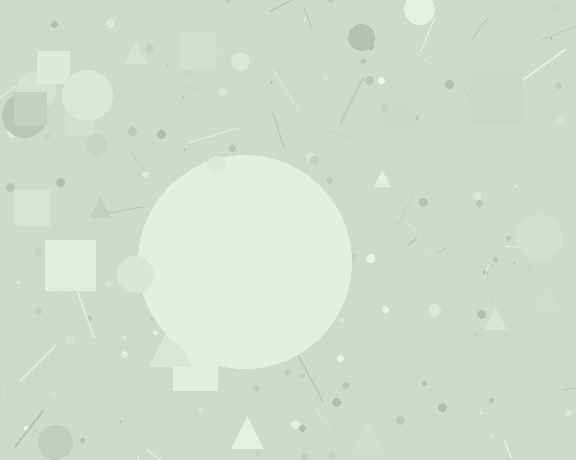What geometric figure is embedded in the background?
A circle is embedded in the background.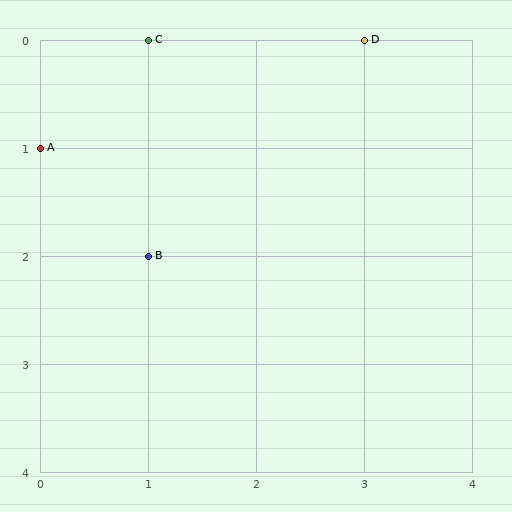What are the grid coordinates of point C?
Point C is at grid coordinates (1, 0).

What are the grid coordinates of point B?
Point B is at grid coordinates (1, 2).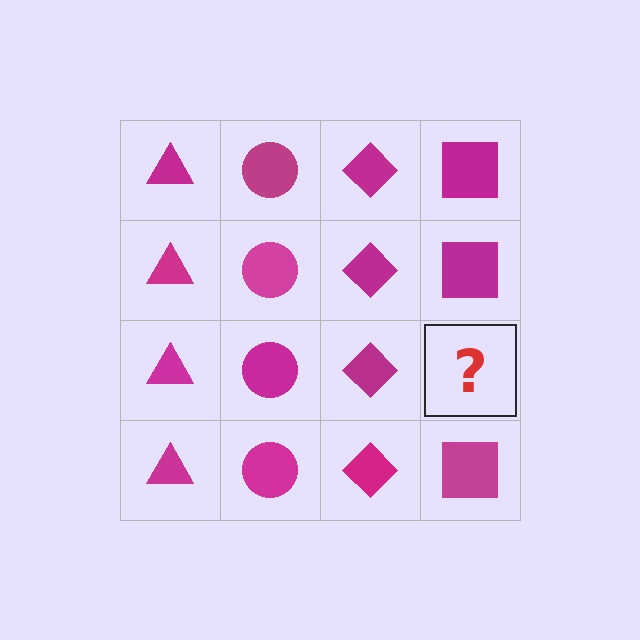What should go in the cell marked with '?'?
The missing cell should contain a magenta square.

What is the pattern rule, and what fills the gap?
The rule is that each column has a consistent shape. The gap should be filled with a magenta square.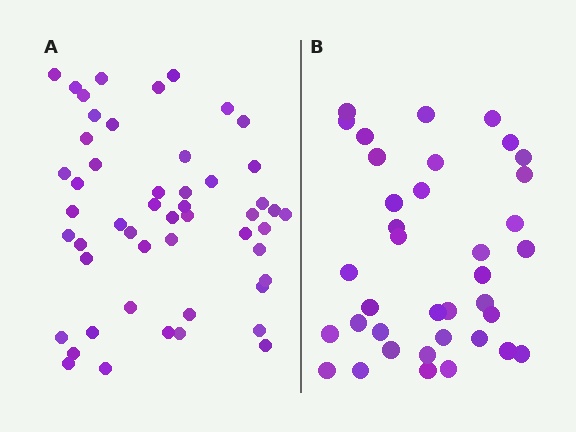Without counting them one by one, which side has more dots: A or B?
Region A (the left region) has more dots.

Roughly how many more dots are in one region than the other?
Region A has approximately 15 more dots than region B.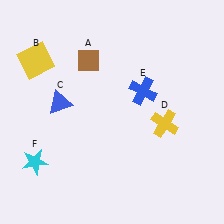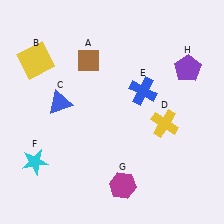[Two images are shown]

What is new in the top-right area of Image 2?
A purple pentagon (H) was added in the top-right area of Image 2.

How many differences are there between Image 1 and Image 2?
There are 2 differences between the two images.